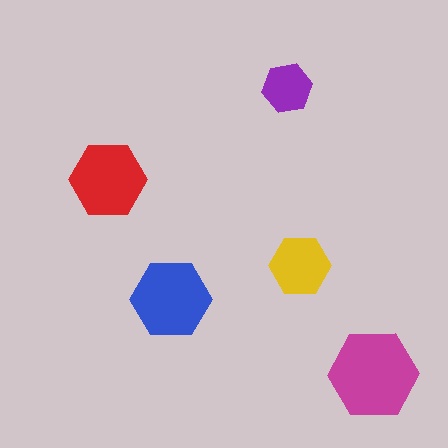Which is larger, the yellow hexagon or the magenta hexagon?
The magenta one.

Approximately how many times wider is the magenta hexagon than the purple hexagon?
About 2 times wider.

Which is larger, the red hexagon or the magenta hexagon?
The magenta one.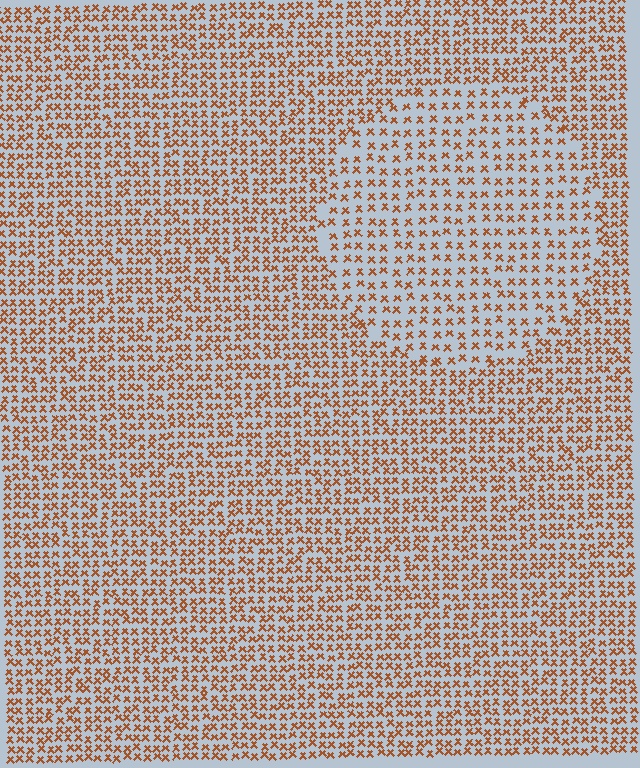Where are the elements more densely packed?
The elements are more densely packed outside the circle boundary.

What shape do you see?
I see a circle.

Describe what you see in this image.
The image contains small brown elements arranged at two different densities. A circle-shaped region is visible where the elements are less densely packed than the surrounding area.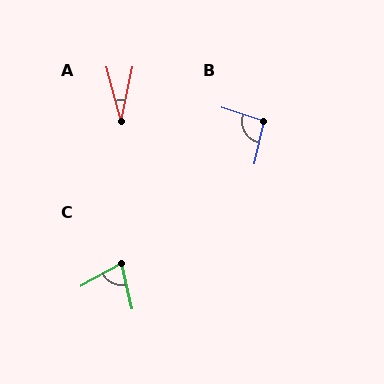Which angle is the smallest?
A, at approximately 27 degrees.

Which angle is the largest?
B, at approximately 95 degrees.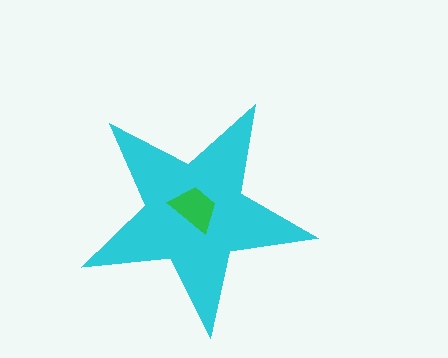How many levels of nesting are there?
2.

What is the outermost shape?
The cyan star.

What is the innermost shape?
The green trapezoid.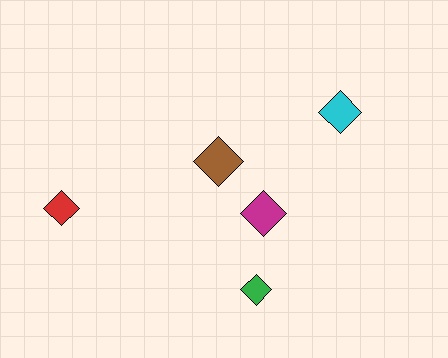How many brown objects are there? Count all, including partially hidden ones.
There is 1 brown object.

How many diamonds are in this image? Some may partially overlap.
There are 5 diamonds.